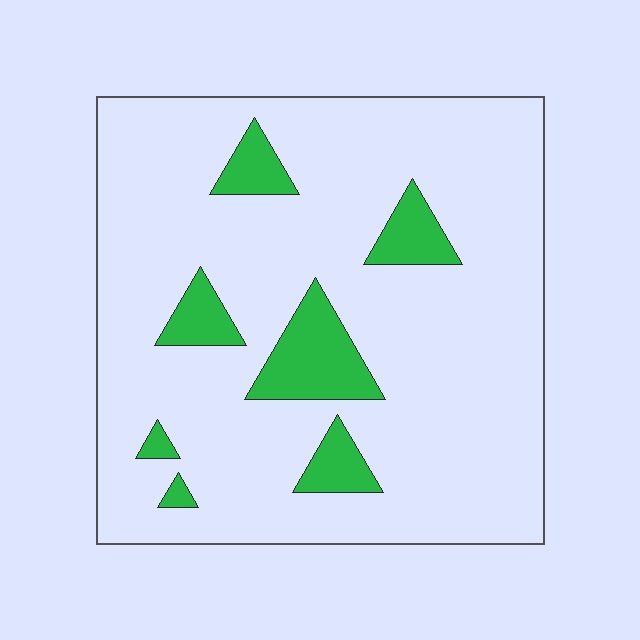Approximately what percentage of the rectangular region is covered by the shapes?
Approximately 15%.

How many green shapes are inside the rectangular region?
7.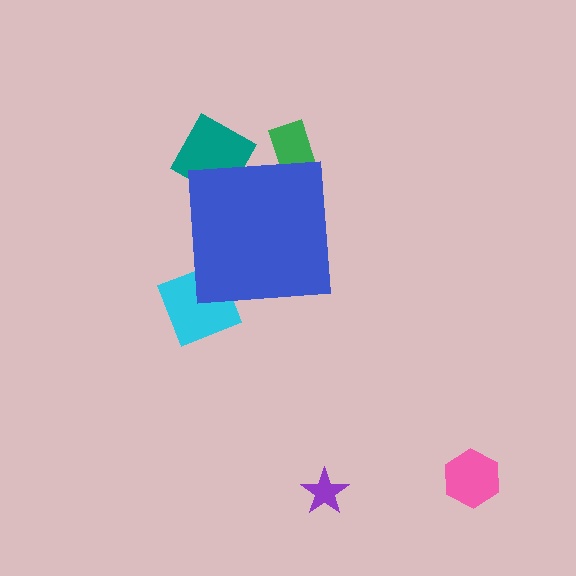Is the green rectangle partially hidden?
Yes, the green rectangle is partially hidden behind the blue square.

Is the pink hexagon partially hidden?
No, the pink hexagon is fully visible.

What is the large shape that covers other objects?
A blue square.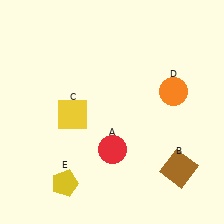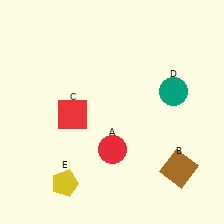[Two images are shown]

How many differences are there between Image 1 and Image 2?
There are 2 differences between the two images.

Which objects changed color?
C changed from yellow to red. D changed from orange to teal.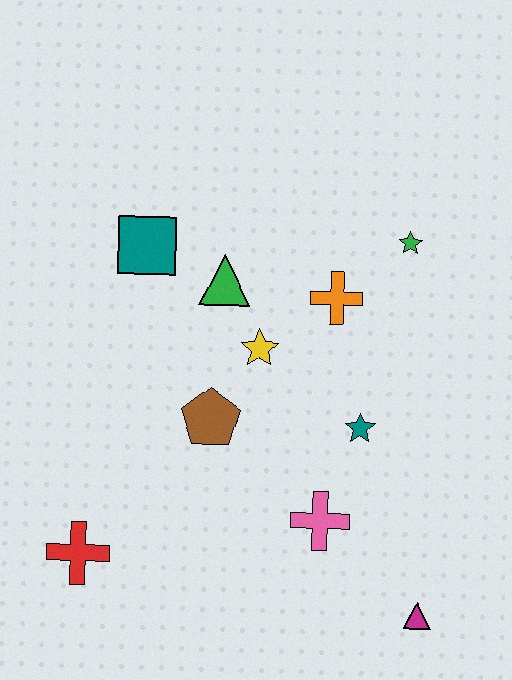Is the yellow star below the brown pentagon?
No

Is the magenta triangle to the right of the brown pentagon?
Yes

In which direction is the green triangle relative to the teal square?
The green triangle is to the right of the teal square.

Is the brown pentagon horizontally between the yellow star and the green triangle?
No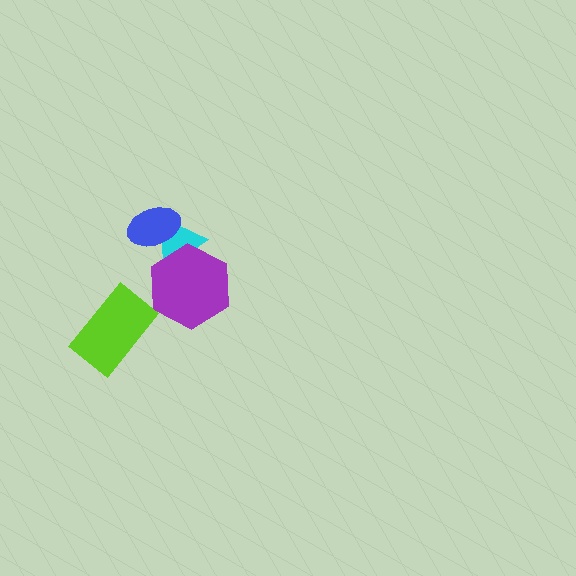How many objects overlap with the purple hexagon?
1 object overlaps with the purple hexagon.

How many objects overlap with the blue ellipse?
1 object overlaps with the blue ellipse.